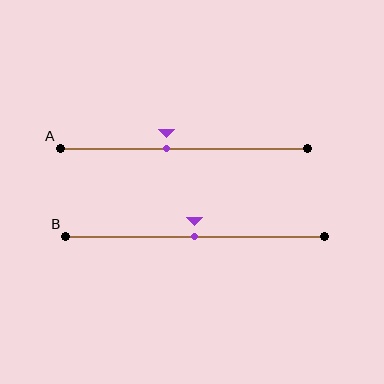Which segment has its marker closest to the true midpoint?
Segment B has its marker closest to the true midpoint.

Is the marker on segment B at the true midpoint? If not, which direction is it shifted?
Yes, the marker on segment B is at the true midpoint.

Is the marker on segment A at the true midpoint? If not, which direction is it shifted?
No, the marker on segment A is shifted to the left by about 7% of the segment length.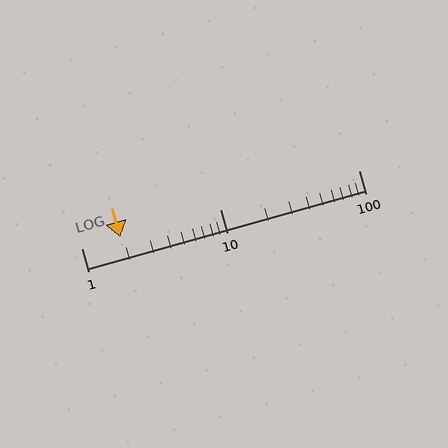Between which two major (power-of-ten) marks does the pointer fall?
The pointer is between 1 and 10.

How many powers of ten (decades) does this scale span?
The scale spans 2 decades, from 1 to 100.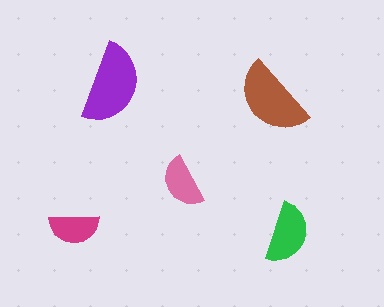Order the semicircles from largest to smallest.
the purple one, the brown one, the green one, the pink one, the magenta one.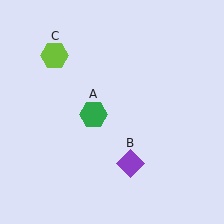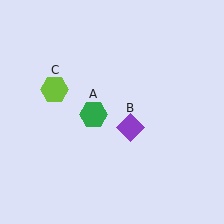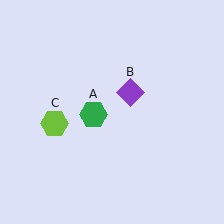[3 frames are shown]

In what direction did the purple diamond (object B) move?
The purple diamond (object B) moved up.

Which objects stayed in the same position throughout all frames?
Green hexagon (object A) remained stationary.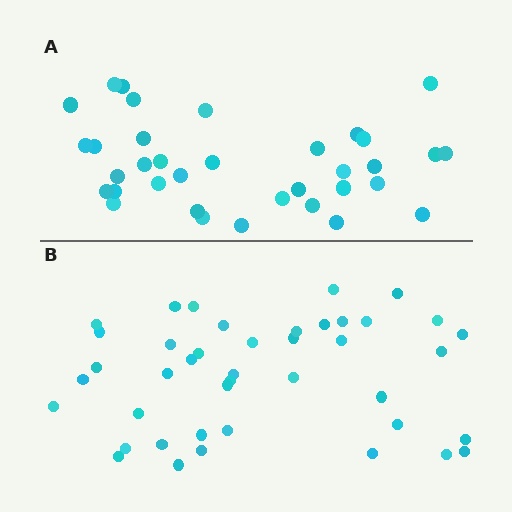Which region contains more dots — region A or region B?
Region B (the bottom region) has more dots.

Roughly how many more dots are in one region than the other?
Region B has roughly 8 or so more dots than region A.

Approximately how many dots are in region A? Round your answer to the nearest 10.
About 40 dots. (The exact count is 35, which rounds to 40.)